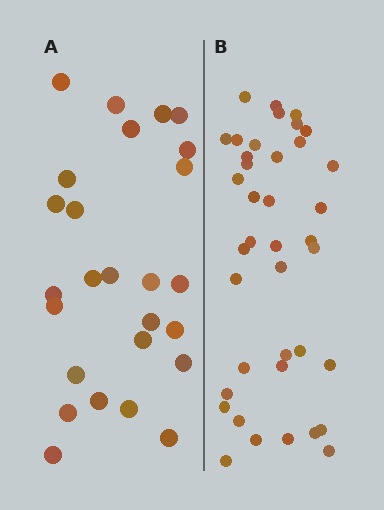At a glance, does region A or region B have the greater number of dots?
Region B (the right region) has more dots.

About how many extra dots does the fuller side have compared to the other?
Region B has approximately 15 more dots than region A.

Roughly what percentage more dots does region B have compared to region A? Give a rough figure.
About 50% more.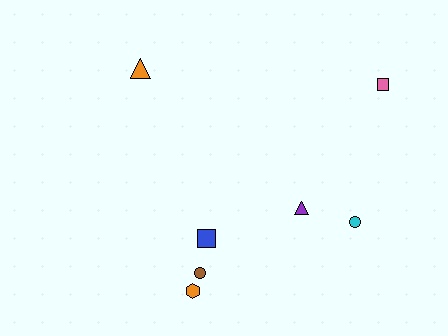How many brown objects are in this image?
There is 1 brown object.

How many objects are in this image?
There are 7 objects.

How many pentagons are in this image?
There are no pentagons.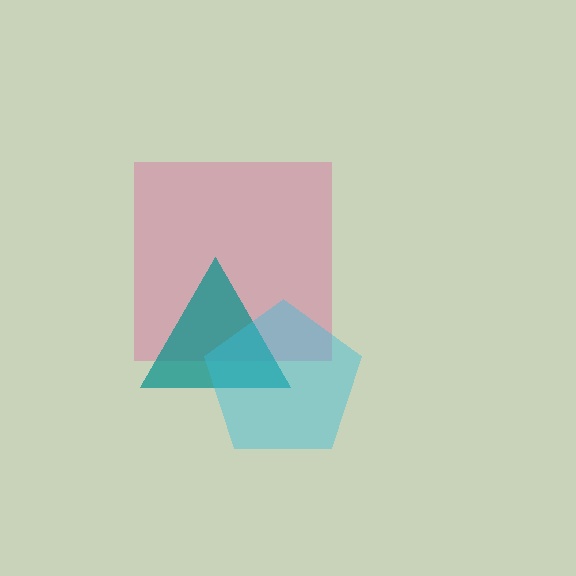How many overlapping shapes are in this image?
There are 3 overlapping shapes in the image.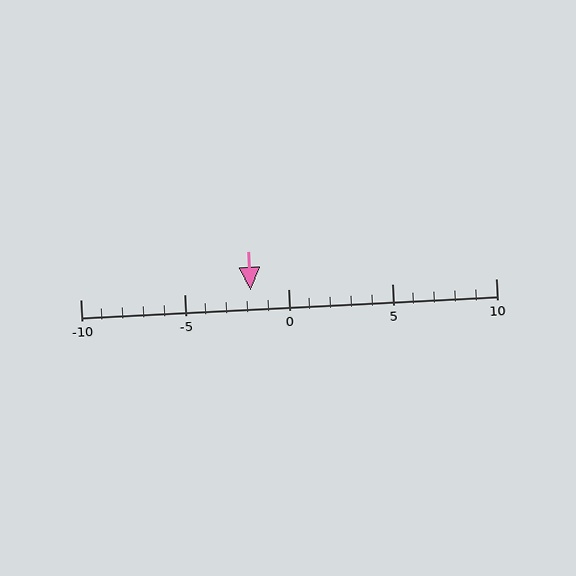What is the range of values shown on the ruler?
The ruler shows values from -10 to 10.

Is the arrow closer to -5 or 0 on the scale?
The arrow is closer to 0.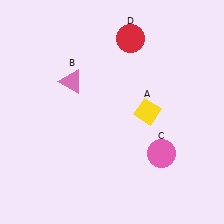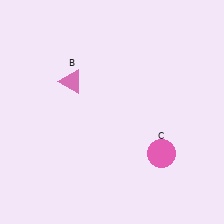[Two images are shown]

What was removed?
The red circle (D), the yellow diamond (A) were removed in Image 2.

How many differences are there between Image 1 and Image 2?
There are 2 differences between the two images.